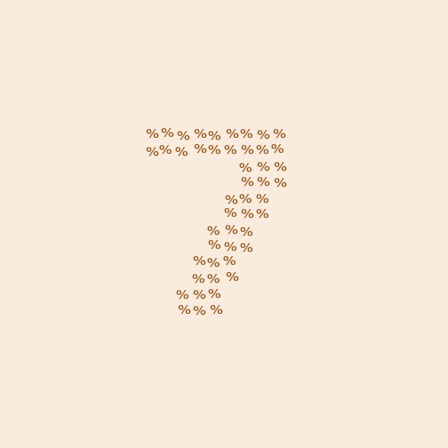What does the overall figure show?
The overall figure shows the digit 7.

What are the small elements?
The small elements are percent signs.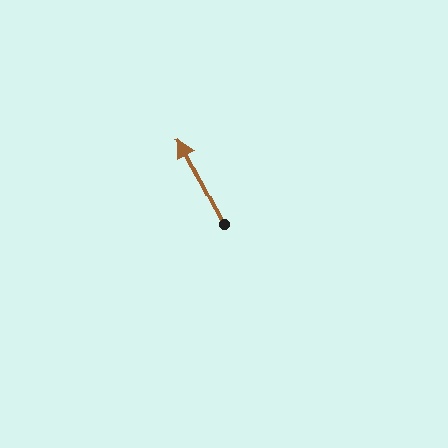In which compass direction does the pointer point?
Northwest.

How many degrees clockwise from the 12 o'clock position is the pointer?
Approximately 332 degrees.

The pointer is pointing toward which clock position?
Roughly 11 o'clock.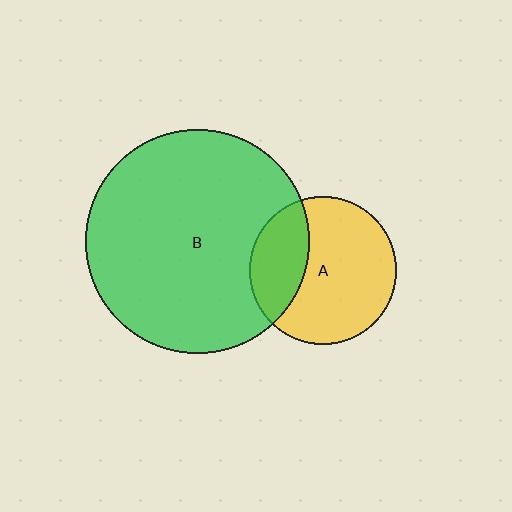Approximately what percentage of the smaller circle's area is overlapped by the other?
Approximately 30%.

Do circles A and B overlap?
Yes.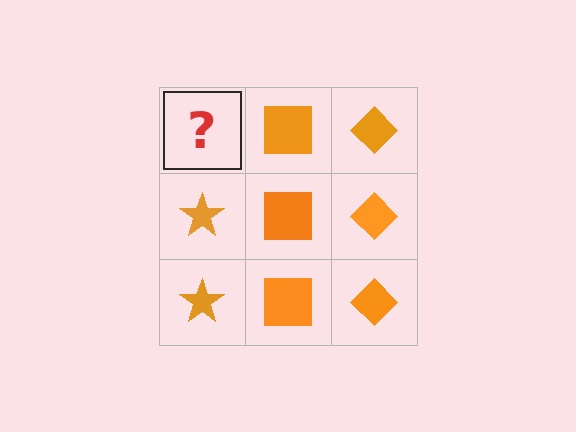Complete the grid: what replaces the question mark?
The question mark should be replaced with an orange star.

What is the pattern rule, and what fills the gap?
The rule is that each column has a consistent shape. The gap should be filled with an orange star.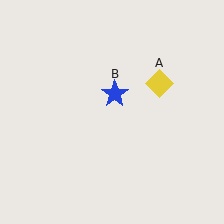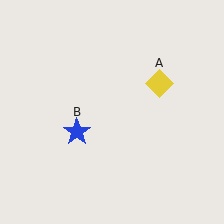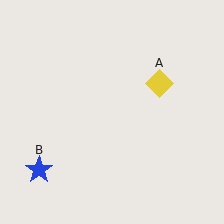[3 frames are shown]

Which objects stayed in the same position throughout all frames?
Yellow diamond (object A) remained stationary.